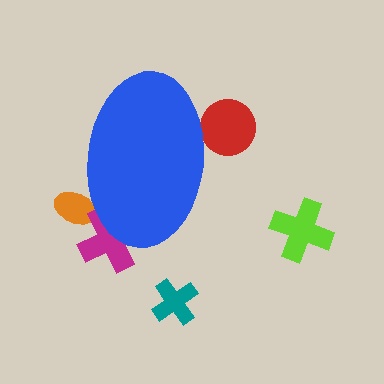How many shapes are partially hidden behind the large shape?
3 shapes are partially hidden.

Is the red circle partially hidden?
Yes, the red circle is partially hidden behind the blue ellipse.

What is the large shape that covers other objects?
A blue ellipse.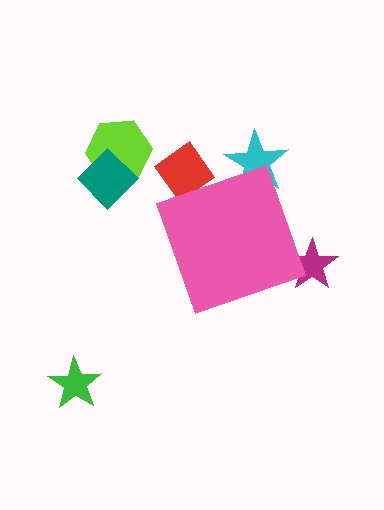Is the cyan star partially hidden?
Yes, the cyan star is partially hidden behind the pink diamond.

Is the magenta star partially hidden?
Yes, the magenta star is partially hidden behind the pink diamond.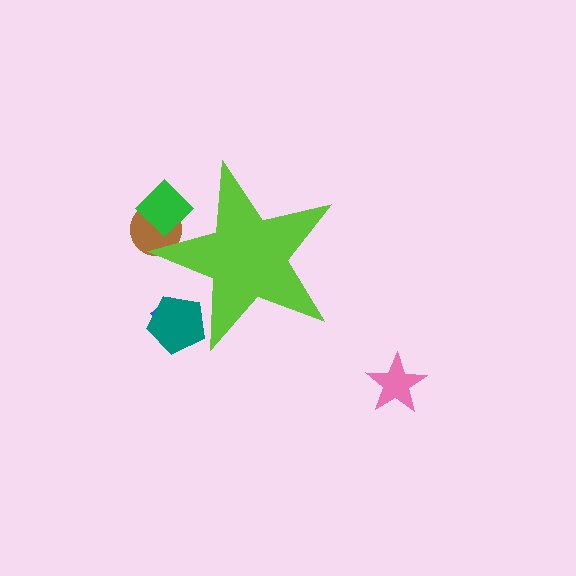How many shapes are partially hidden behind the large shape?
4 shapes are partially hidden.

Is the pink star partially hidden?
No, the pink star is fully visible.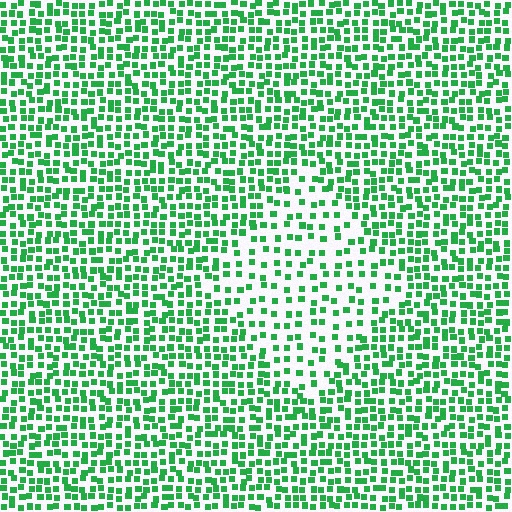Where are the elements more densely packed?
The elements are more densely packed outside the diamond boundary.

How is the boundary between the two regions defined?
The boundary is defined by a change in element density (approximately 1.9x ratio). All elements are the same color, size, and shape.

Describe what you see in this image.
The image contains small green elements arranged at two different densities. A diamond-shaped region is visible where the elements are less densely packed than the surrounding area.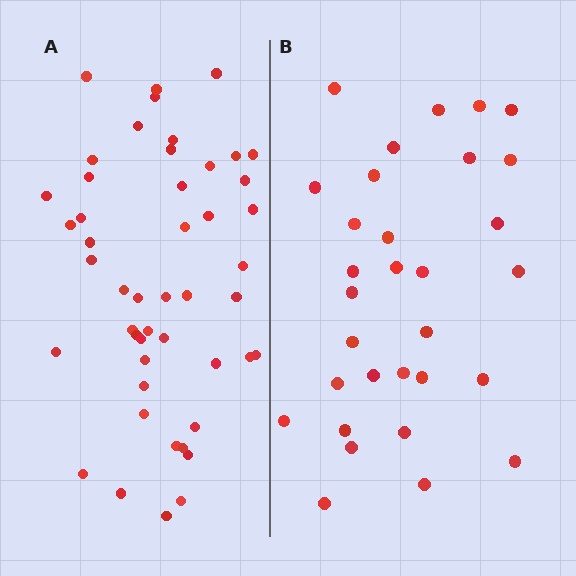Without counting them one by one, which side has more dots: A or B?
Region A (the left region) has more dots.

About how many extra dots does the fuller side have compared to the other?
Region A has approximately 15 more dots than region B.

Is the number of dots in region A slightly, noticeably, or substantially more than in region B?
Region A has substantially more. The ratio is roughly 1.5 to 1.